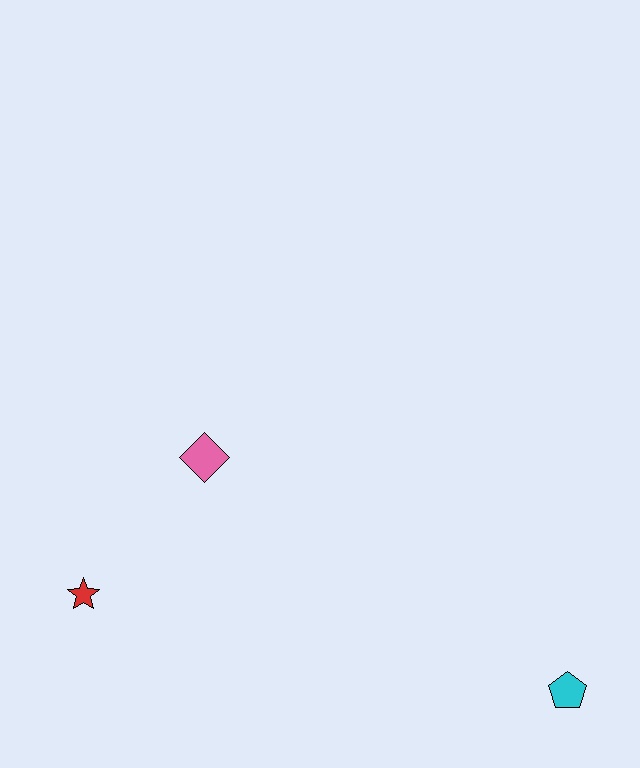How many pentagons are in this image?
There is 1 pentagon.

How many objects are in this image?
There are 3 objects.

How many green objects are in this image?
There are no green objects.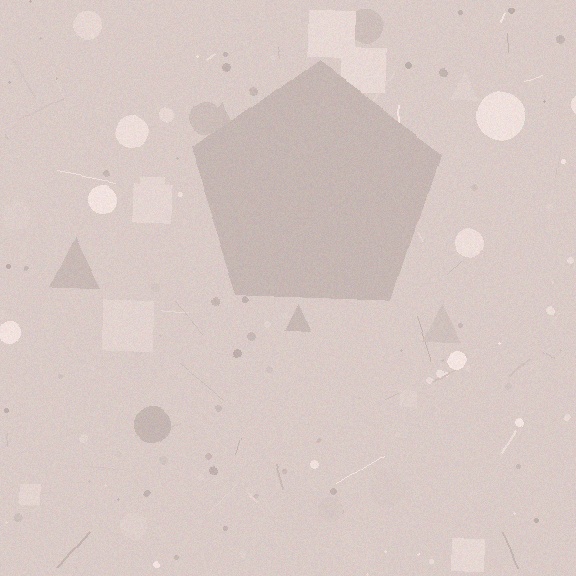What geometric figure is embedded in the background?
A pentagon is embedded in the background.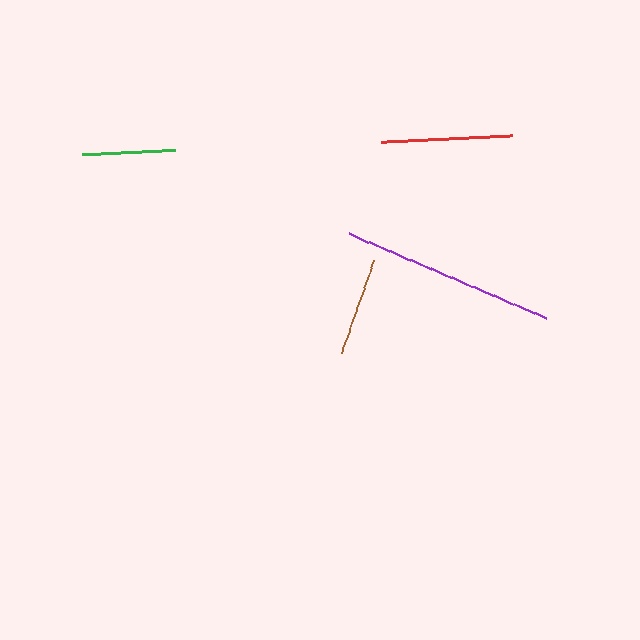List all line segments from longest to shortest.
From longest to shortest: purple, red, brown, green.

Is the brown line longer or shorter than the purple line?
The purple line is longer than the brown line.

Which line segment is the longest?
The purple line is the longest at approximately 215 pixels.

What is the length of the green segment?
The green segment is approximately 92 pixels long.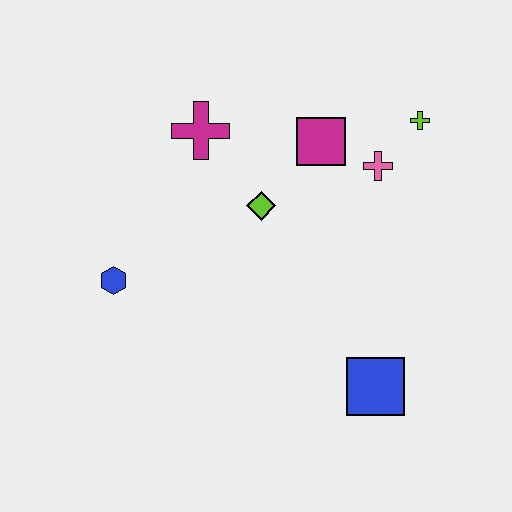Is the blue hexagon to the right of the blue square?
No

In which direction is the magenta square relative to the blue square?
The magenta square is above the blue square.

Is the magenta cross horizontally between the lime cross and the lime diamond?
No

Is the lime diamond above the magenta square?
No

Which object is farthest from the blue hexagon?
The lime cross is farthest from the blue hexagon.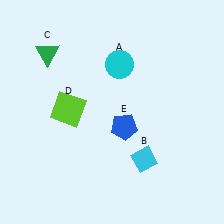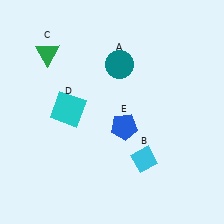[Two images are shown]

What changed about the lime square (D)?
In Image 1, D is lime. In Image 2, it changed to cyan.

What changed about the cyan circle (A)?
In Image 1, A is cyan. In Image 2, it changed to teal.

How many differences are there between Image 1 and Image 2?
There are 2 differences between the two images.